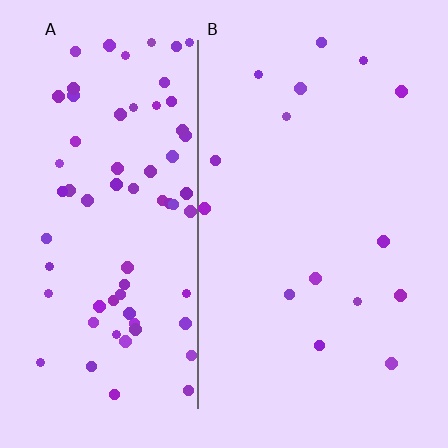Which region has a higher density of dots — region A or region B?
A (the left).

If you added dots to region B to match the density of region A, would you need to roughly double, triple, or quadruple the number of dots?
Approximately quadruple.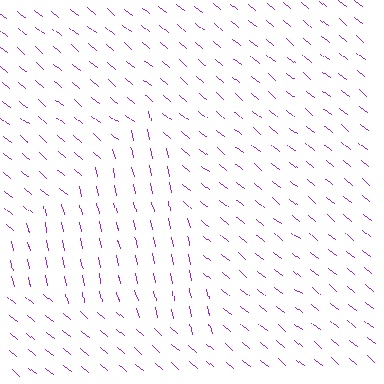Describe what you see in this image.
The image is filled with small purple line segments. A triangle region in the image has lines oriented differently from the surrounding lines, creating a visible texture boundary.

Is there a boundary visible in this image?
Yes, there is a texture boundary formed by a change in line orientation.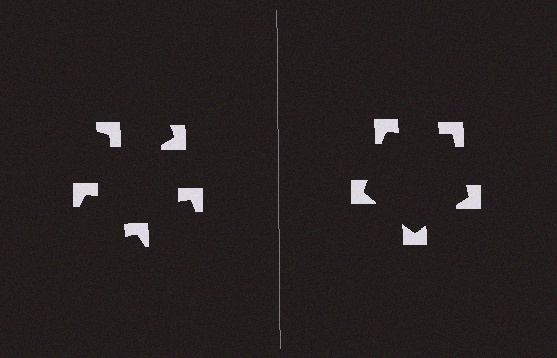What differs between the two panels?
The notched squares are positioned identically on both sides; only the wedge orientations differ. On the right they align to a pentagon; on the left they are misaligned.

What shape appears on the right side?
An illusory pentagon.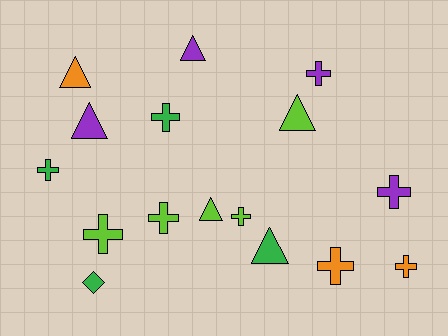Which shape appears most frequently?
Cross, with 9 objects.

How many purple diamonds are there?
There are no purple diamonds.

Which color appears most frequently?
Lime, with 5 objects.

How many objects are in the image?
There are 16 objects.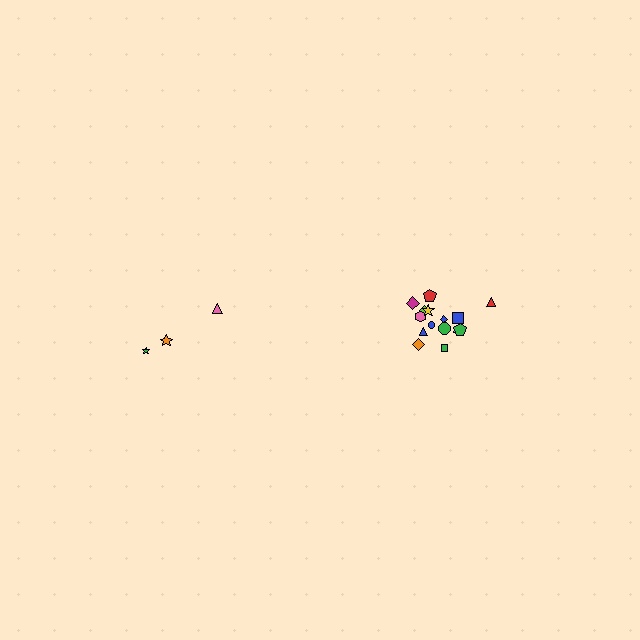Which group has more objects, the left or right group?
The right group.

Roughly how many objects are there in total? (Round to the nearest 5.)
Roughly 20 objects in total.